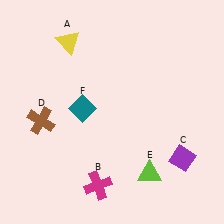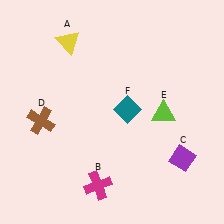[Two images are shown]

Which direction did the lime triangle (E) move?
The lime triangle (E) moved up.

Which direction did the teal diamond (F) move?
The teal diamond (F) moved right.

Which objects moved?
The objects that moved are: the lime triangle (E), the teal diamond (F).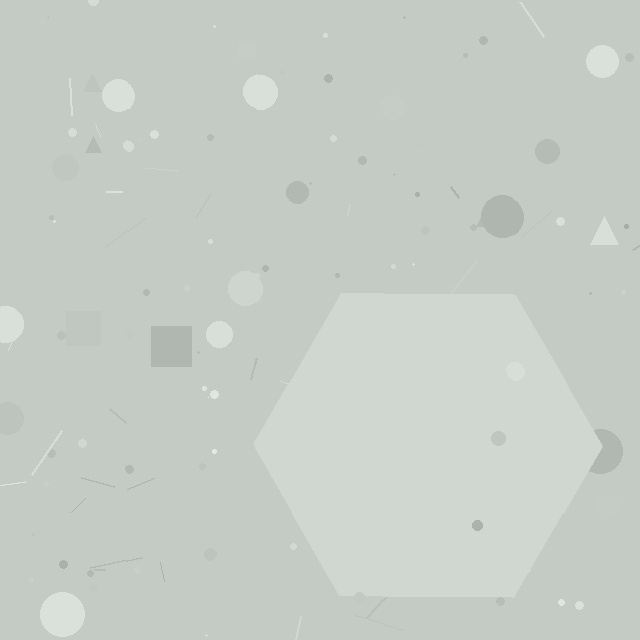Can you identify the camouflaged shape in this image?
The camouflaged shape is a hexagon.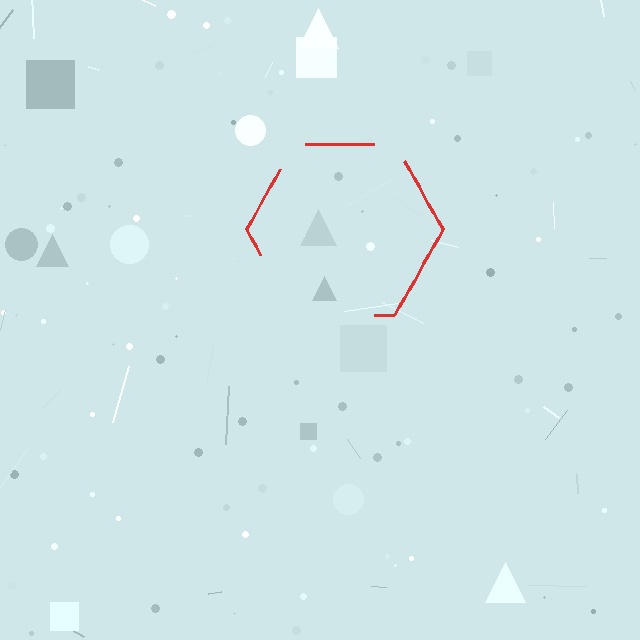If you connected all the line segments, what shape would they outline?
They would outline a hexagon.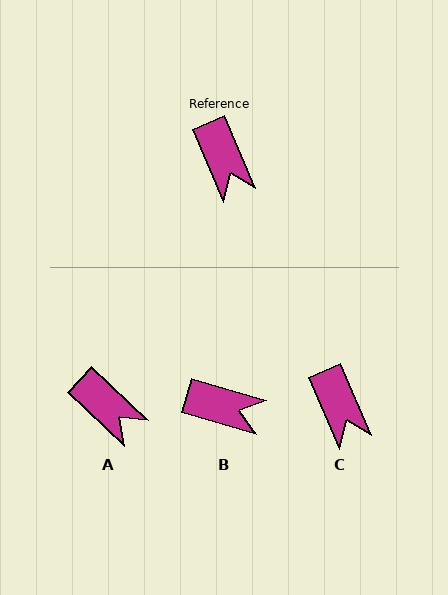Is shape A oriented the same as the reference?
No, it is off by about 23 degrees.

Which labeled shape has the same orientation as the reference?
C.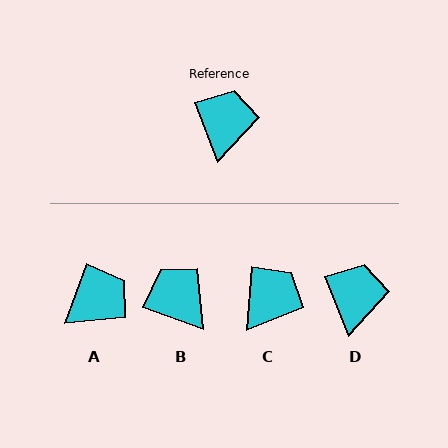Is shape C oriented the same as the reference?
No, it is off by about 26 degrees.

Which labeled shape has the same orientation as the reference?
D.